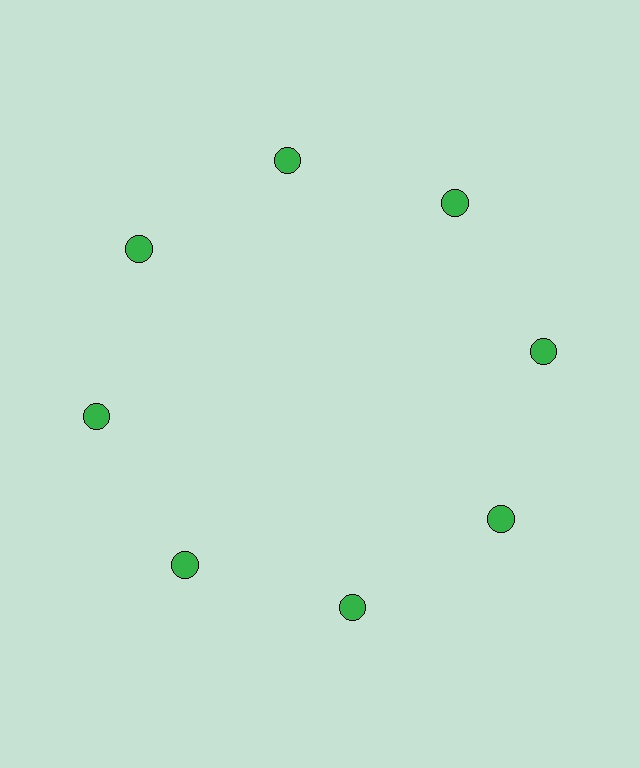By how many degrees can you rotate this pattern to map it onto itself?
The pattern maps onto itself every 45 degrees of rotation.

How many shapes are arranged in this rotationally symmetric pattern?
There are 8 shapes, arranged in 8 groups of 1.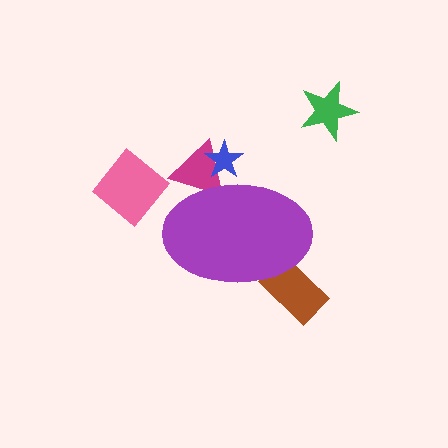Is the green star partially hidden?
No, the green star is fully visible.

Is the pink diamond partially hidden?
No, the pink diamond is fully visible.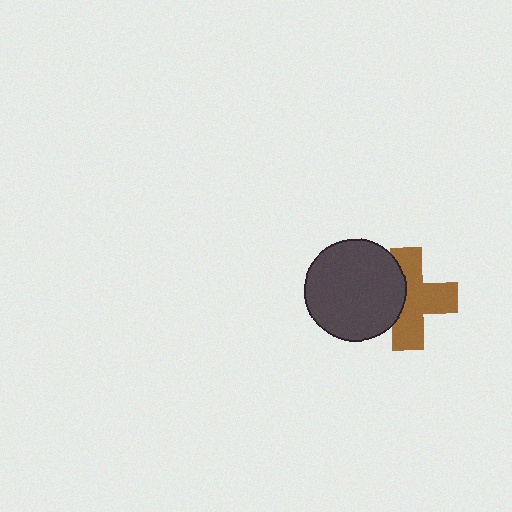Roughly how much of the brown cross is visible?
About half of it is visible (roughly 65%).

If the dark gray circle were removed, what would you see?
You would see the complete brown cross.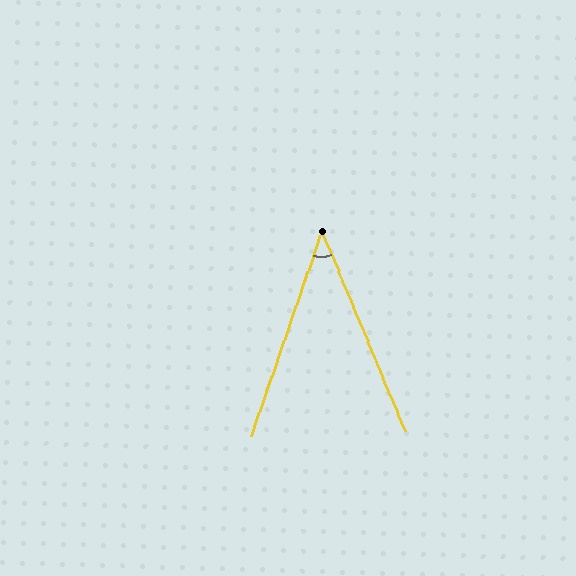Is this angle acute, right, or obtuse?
It is acute.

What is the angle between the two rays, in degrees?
Approximately 42 degrees.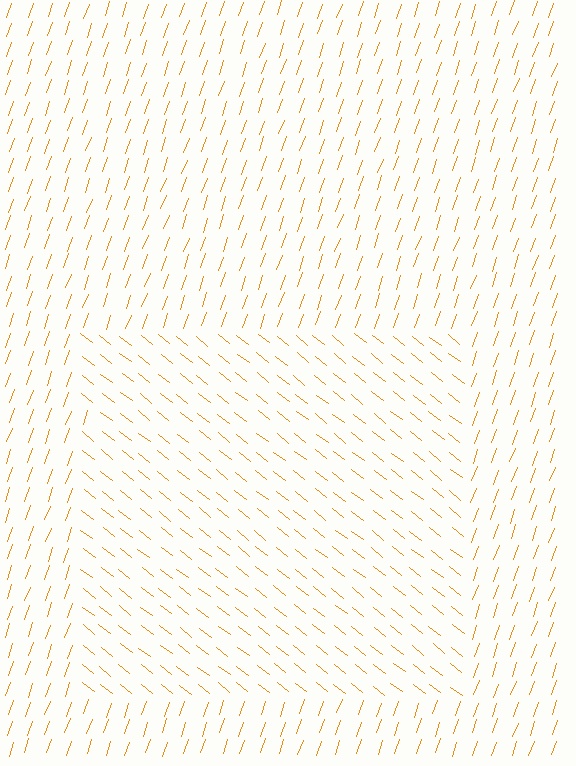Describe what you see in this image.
The image is filled with small orange line segments. A rectangle region in the image has lines oriented differently from the surrounding lines, creating a visible texture boundary.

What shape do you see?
I see a rectangle.